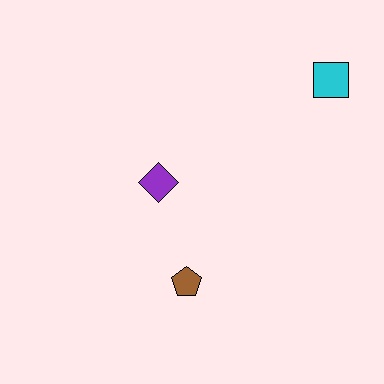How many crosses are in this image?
There are no crosses.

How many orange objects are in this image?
There are no orange objects.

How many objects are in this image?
There are 3 objects.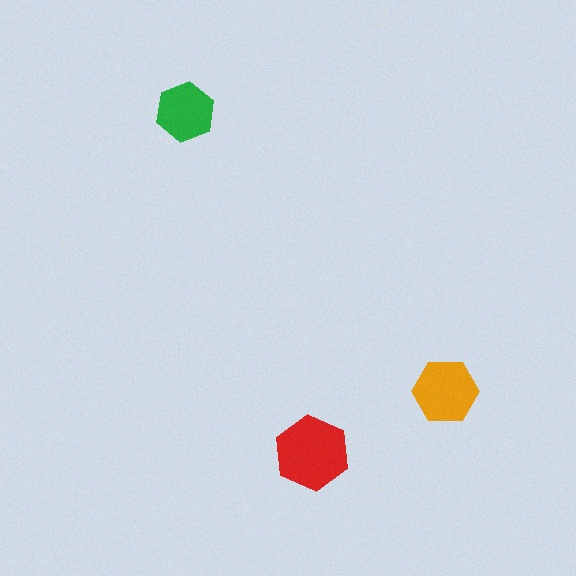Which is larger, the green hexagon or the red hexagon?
The red one.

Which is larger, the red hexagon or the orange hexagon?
The red one.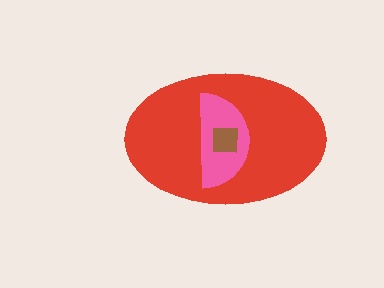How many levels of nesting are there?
3.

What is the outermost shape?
The red ellipse.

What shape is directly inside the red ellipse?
The pink semicircle.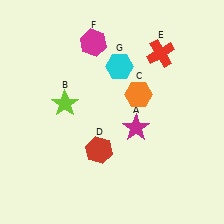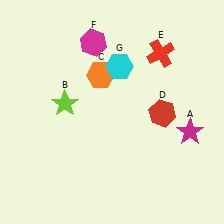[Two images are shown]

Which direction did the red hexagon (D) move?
The red hexagon (D) moved right.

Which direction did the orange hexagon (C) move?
The orange hexagon (C) moved left.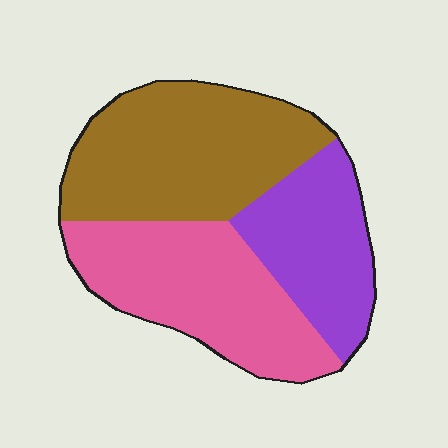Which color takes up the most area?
Brown, at roughly 40%.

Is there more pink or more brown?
Brown.